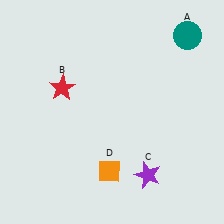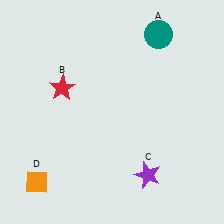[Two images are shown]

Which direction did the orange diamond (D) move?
The orange diamond (D) moved left.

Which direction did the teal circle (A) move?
The teal circle (A) moved left.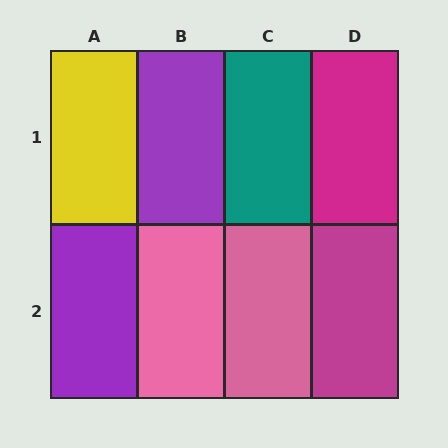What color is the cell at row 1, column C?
Teal.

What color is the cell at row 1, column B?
Purple.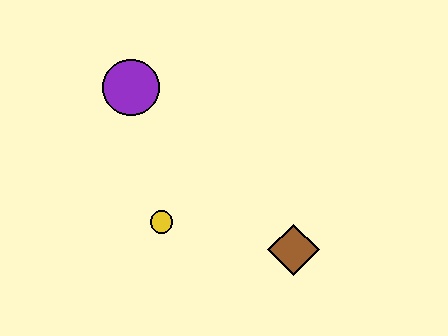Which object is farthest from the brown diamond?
The purple circle is farthest from the brown diamond.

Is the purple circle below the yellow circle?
No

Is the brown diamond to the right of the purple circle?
Yes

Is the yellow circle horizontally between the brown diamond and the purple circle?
Yes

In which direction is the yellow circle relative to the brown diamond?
The yellow circle is to the left of the brown diamond.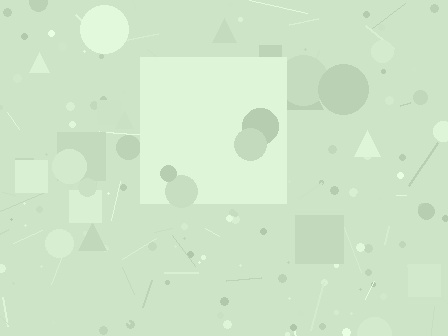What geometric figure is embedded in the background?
A square is embedded in the background.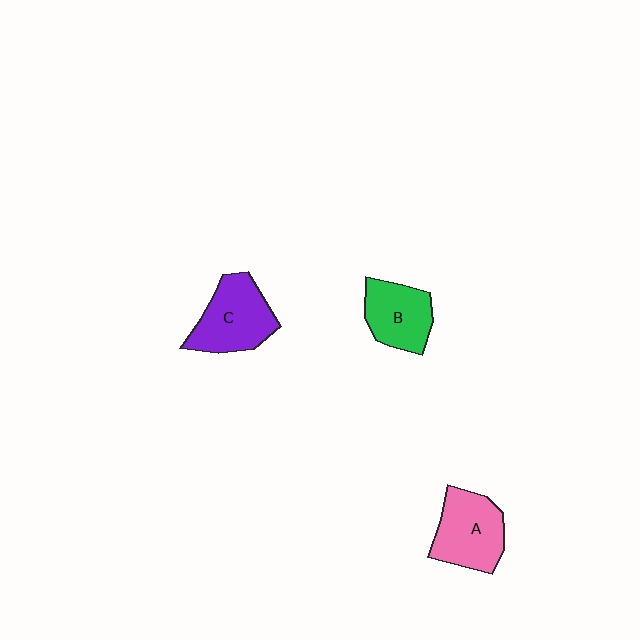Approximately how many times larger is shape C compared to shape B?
Approximately 1.2 times.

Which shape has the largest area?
Shape C (purple).